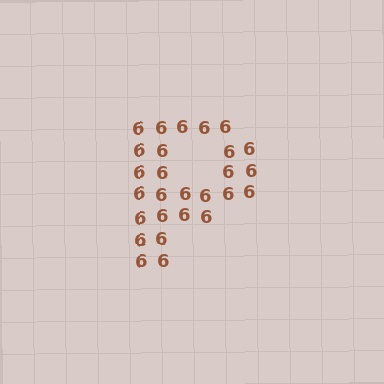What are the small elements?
The small elements are digit 6's.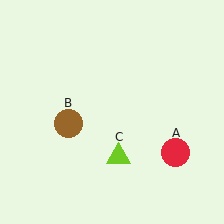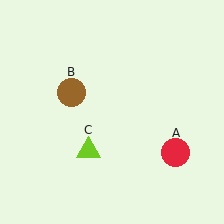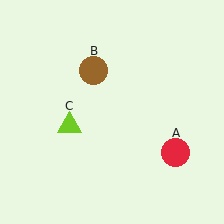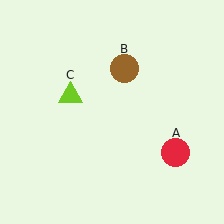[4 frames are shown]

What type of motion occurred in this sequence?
The brown circle (object B), lime triangle (object C) rotated clockwise around the center of the scene.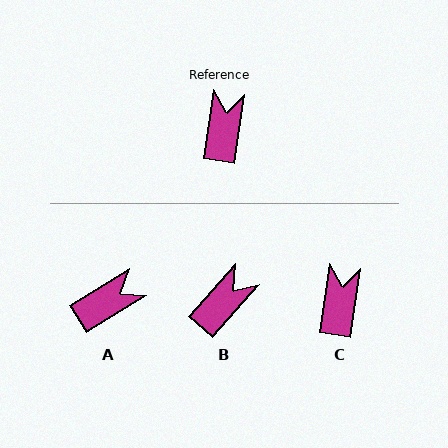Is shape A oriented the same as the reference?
No, it is off by about 50 degrees.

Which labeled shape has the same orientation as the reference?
C.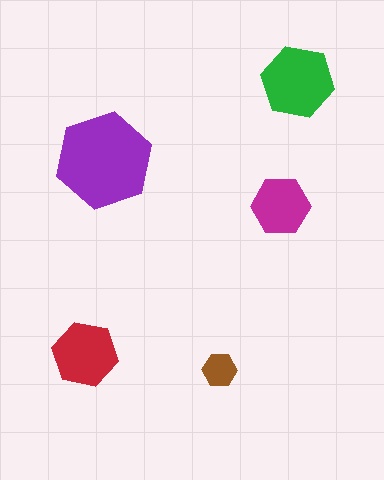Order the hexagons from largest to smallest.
the purple one, the green one, the red one, the magenta one, the brown one.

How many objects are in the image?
There are 5 objects in the image.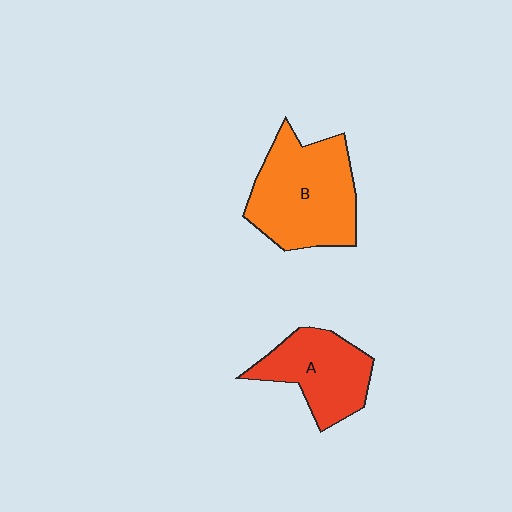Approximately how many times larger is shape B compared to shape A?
Approximately 1.4 times.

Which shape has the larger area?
Shape B (orange).